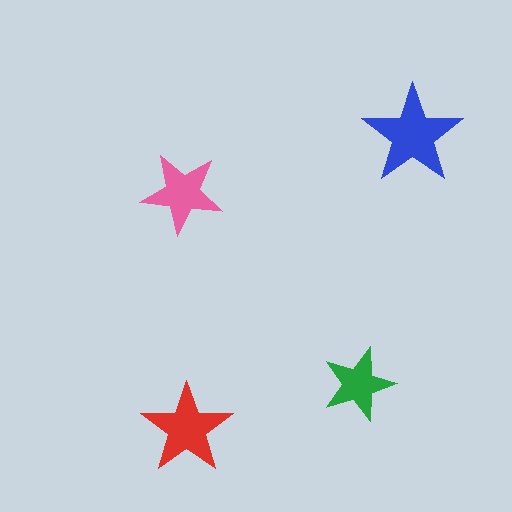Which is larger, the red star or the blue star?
The blue one.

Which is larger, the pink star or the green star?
The pink one.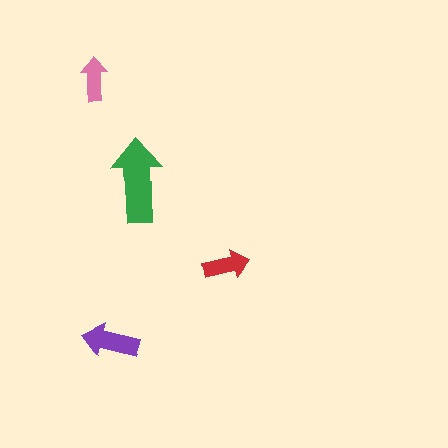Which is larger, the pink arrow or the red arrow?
The red one.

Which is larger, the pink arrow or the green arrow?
The green one.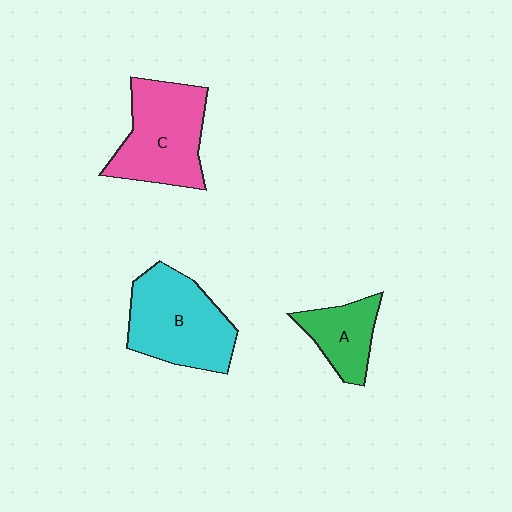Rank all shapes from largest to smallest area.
From largest to smallest: B (cyan), C (pink), A (green).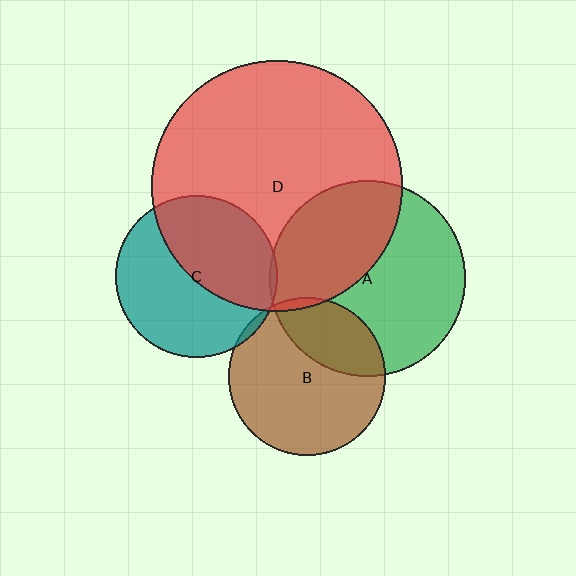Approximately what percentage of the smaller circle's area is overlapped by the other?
Approximately 5%.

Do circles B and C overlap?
Yes.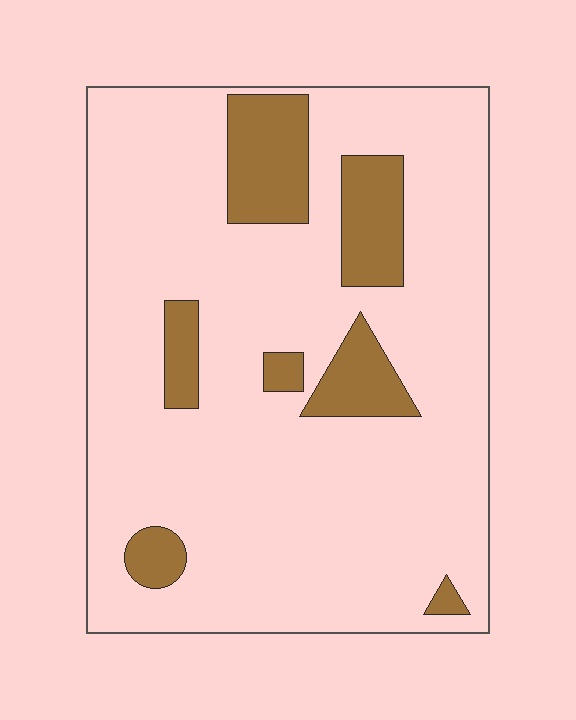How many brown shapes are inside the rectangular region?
7.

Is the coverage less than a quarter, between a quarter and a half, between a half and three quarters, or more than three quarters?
Less than a quarter.